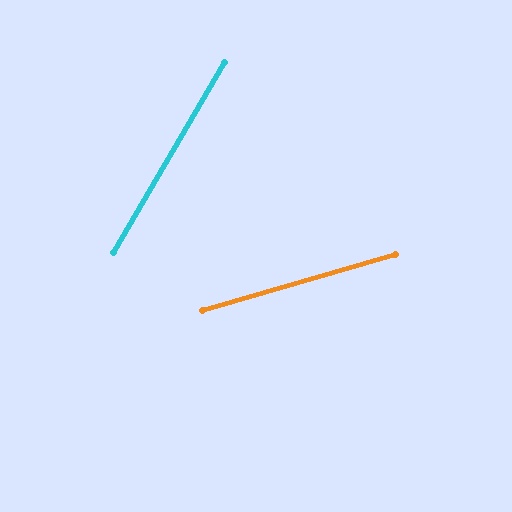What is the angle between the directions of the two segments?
Approximately 44 degrees.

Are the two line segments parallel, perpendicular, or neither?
Neither parallel nor perpendicular — they differ by about 44°.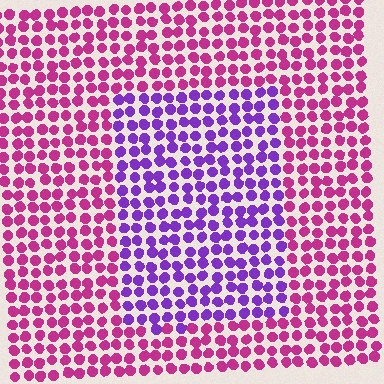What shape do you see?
I see a rectangle.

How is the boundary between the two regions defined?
The boundary is defined purely by a slight shift in hue (about 49 degrees). Spacing, size, and orientation are identical on both sides.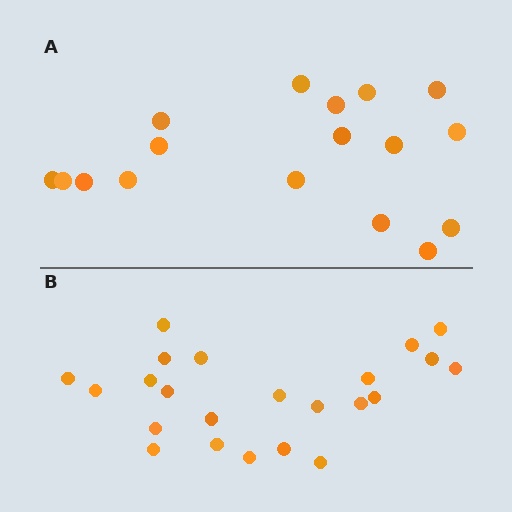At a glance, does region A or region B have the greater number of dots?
Region B (the bottom region) has more dots.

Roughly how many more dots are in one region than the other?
Region B has about 6 more dots than region A.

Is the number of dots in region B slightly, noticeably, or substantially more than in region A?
Region B has noticeably more, but not dramatically so. The ratio is roughly 1.4 to 1.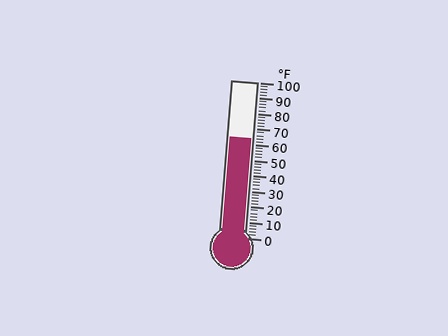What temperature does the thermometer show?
The thermometer shows approximately 64°F.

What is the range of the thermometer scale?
The thermometer scale ranges from 0°F to 100°F.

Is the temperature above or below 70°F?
The temperature is below 70°F.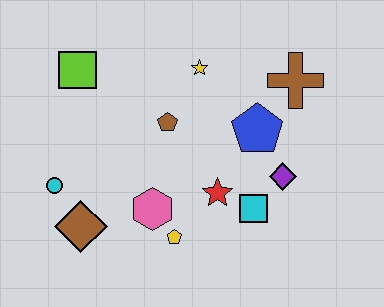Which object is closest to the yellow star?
The brown pentagon is closest to the yellow star.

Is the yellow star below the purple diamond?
No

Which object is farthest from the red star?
The lime square is farthest from the red star.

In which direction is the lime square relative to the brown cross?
The lime square is to the left of the brown cross.